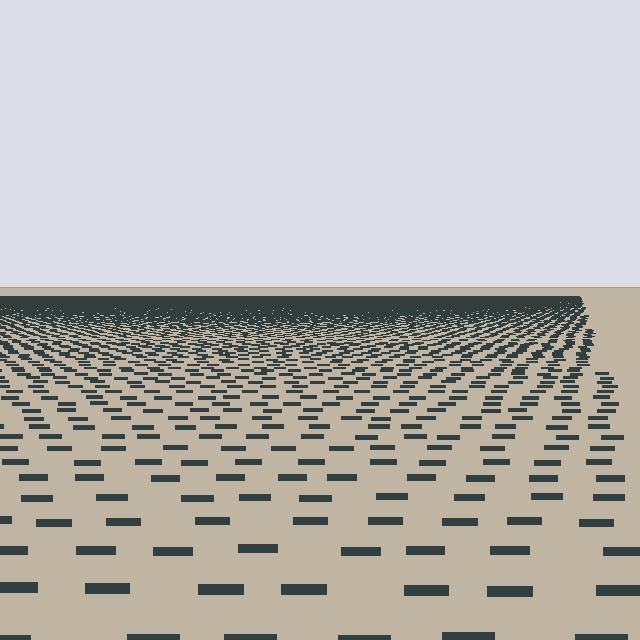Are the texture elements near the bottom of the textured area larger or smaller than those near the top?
Larger. Near the bottom, elements are closer to the viewer and appear at a bigger on-screen size.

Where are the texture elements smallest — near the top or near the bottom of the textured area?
Near the top.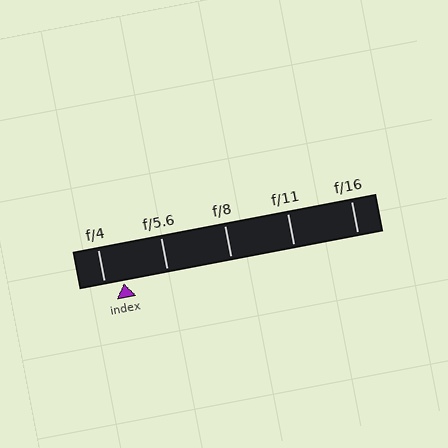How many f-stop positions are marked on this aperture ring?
There are 5 f-stop positions marked.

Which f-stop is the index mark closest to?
The index mark is closest to f/4.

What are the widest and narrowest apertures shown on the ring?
The widest aperture shown is f/4 and the narrowest is f/16.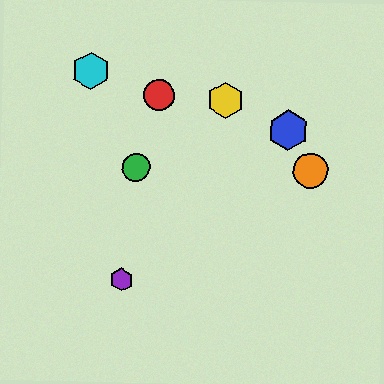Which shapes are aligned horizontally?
The green circle, the orange circle are aligned horizontally.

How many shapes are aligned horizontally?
2 shapes (the green circle, the orange circle) are aligned horizontally.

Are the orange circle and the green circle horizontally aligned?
Yes, both are at y≈171.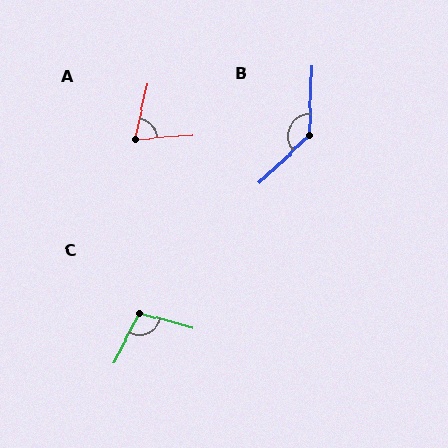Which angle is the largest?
B, at approximately 135 degrees.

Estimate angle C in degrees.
Approximately 102 degrees.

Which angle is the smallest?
A, at approximately 73 degrees.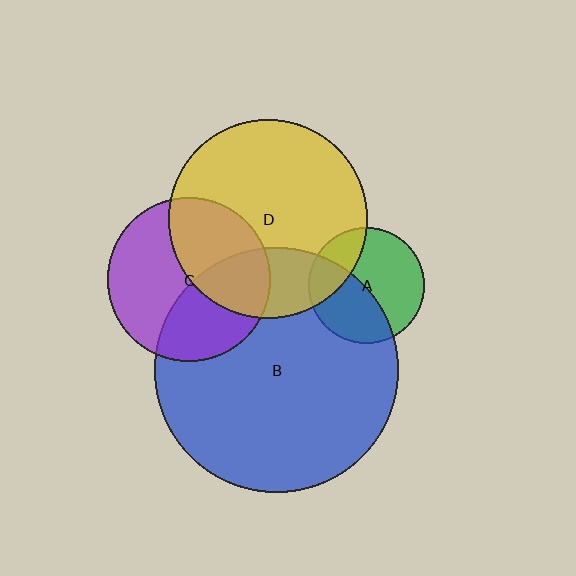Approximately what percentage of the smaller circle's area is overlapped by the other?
Approximately 45%.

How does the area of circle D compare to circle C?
Approximately 1.5 times.